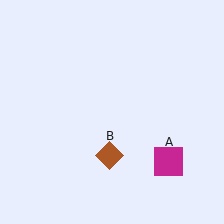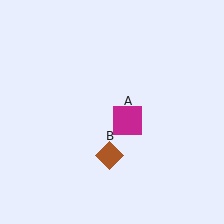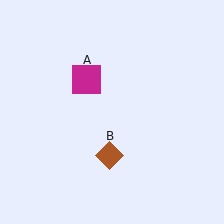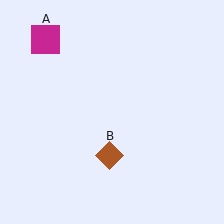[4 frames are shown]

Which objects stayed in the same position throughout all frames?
Brown diamond (object B) remained stationary.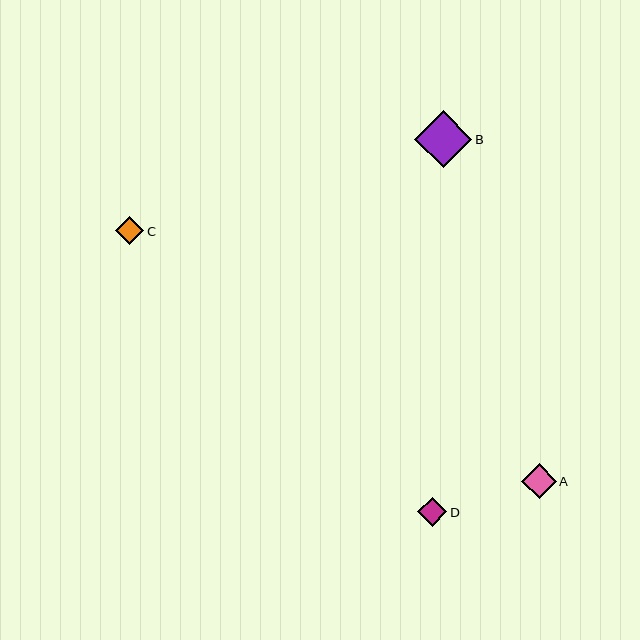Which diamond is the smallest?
Diamond C is the smallest with a size of approximately 29 pixels.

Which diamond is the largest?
Diamond B is the largest with a size of approximately 57 pixels.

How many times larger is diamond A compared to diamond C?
Diamond A is approximately 1.2 times the size of diamond C.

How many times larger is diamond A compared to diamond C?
Diamond A is approximately 1.2 times the size of diamond C.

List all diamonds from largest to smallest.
From largest to smallest: B, A, D, C.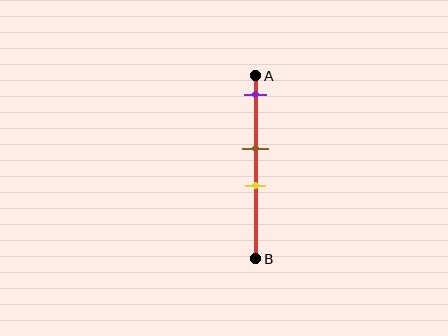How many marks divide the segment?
There are 3 marks dividing the segment.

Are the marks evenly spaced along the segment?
No, the marks are not evenly spaced.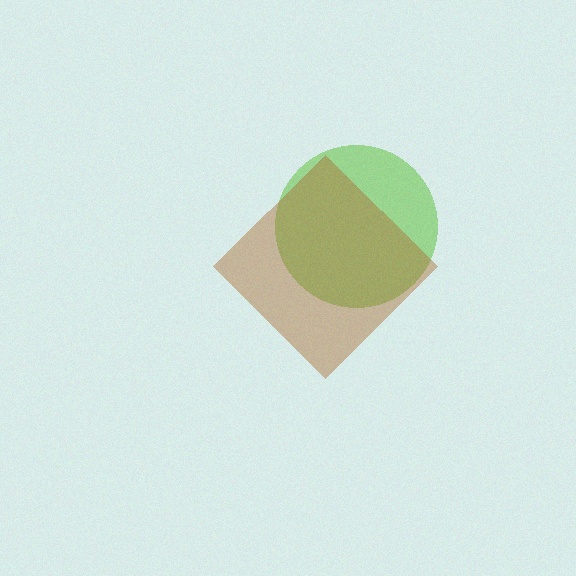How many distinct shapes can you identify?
There are 2 distinct shapes: a lime circle, a brown diamond.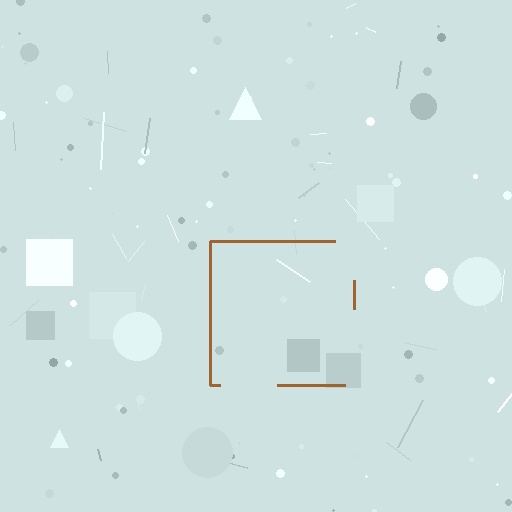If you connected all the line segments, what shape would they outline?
They would outline a square.